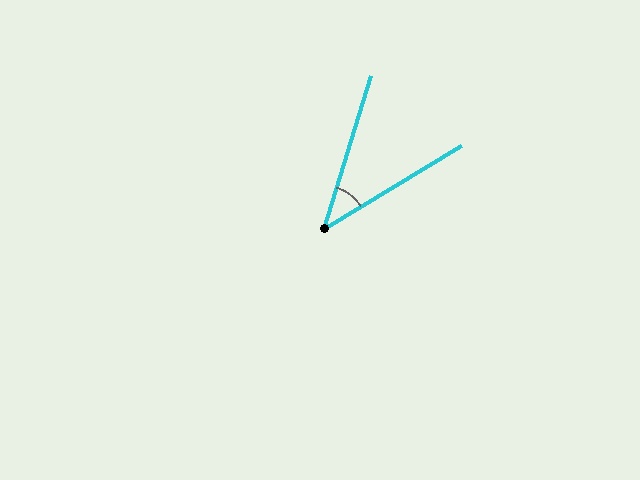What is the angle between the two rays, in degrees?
Approximately 42 degrees.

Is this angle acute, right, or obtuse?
It is acute.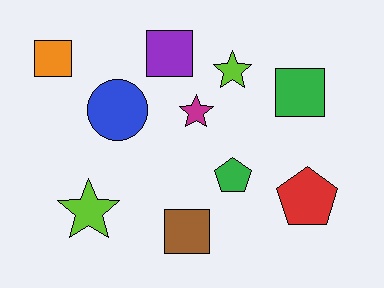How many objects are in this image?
There are 10 objects.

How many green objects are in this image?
There are 2 green objects.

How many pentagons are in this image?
There are 2 pentagons.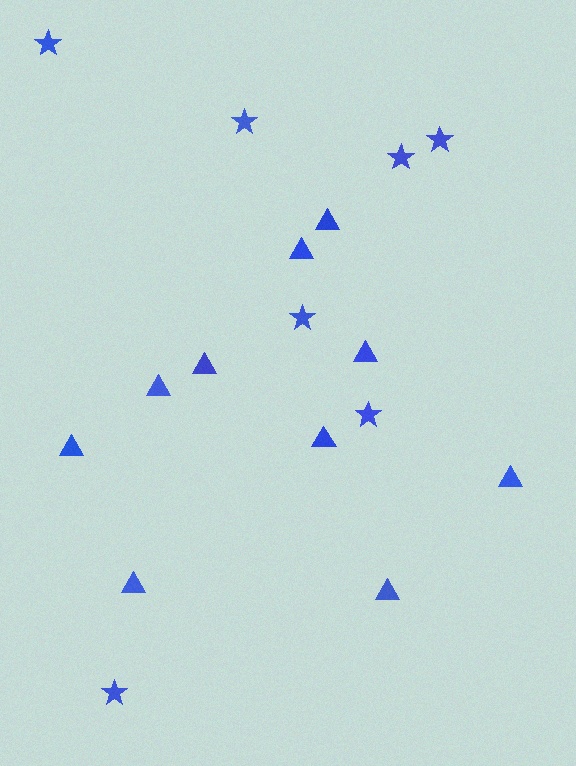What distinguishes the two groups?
There are 2 groups: one group of triangles (10) and one group of stars (7).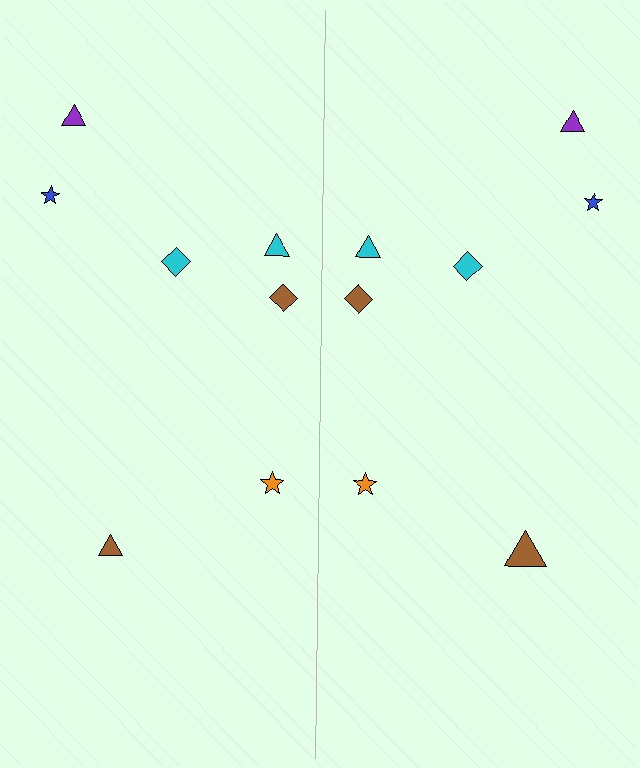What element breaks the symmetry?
The brown triangle on the right side has a different size than its mirror counterpart.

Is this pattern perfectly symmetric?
No, the pattern is not perfectly symmetric. The brown triangle on the right side has a different size than its mirror counterpart.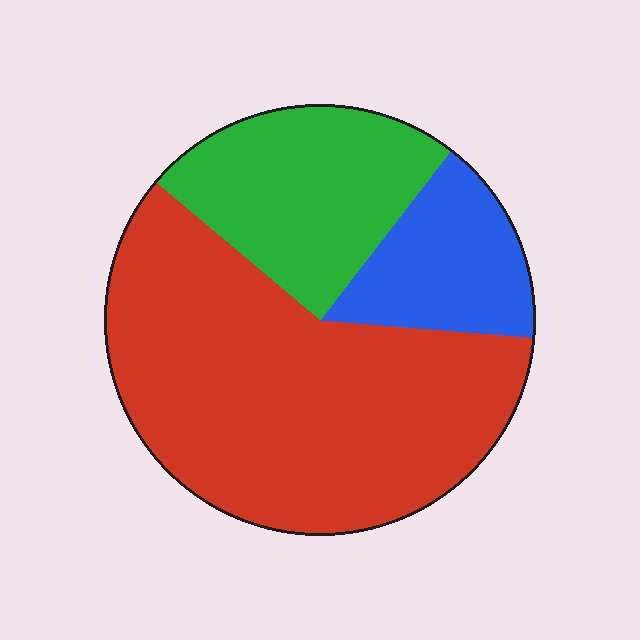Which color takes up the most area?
Red, at roughly 60%.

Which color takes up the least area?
Blue, at roughly 15%.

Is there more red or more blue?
Red.